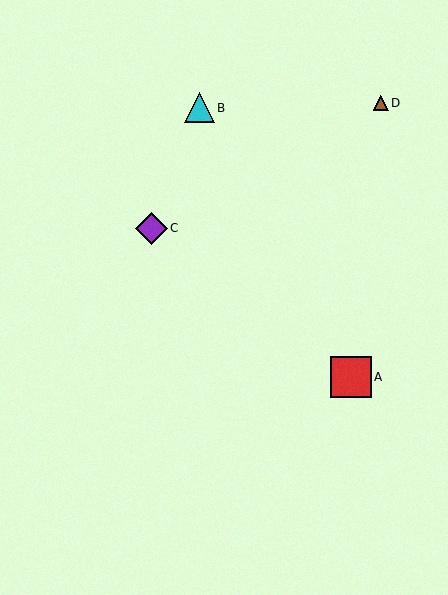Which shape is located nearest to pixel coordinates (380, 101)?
The brown triangle (labeled D) at (381, 103) is nearest to that location.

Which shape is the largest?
The red square (labeled A) is the largest.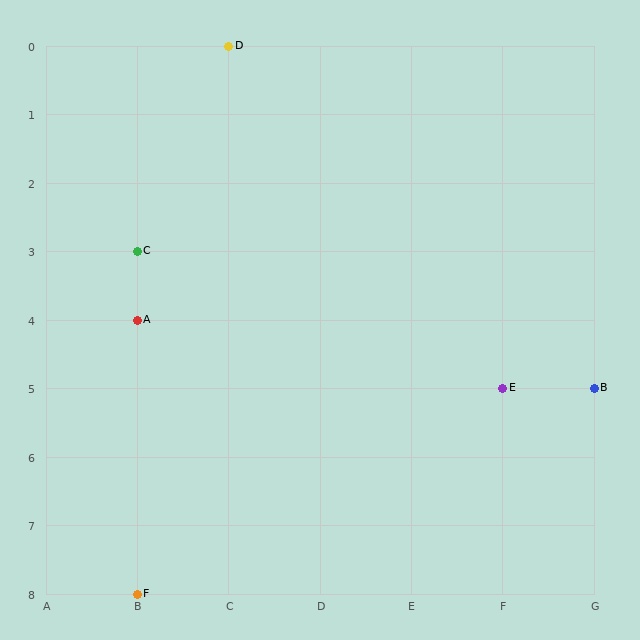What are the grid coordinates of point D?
Point D is at grid coordinates (C, 0).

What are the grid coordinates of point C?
Point C is at grid coordinates (B, 3).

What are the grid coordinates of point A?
Point A is at grid coordinates (B, 4).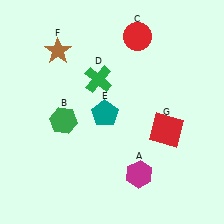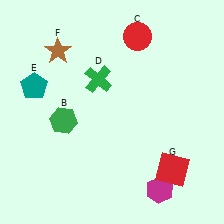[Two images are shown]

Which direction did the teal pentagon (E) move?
The teal pentagon (E) moved left.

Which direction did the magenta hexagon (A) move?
The magenta hexagon (A) moved right.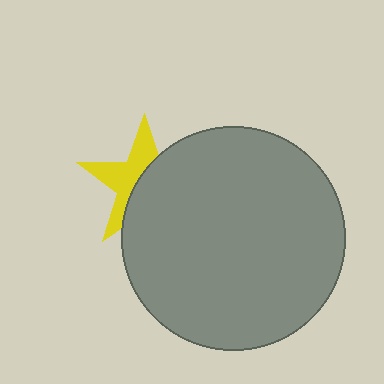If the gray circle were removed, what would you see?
You would see the complete yellow star.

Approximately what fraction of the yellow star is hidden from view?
Roughly 54% of the yellow star is hidden behind the gray circle.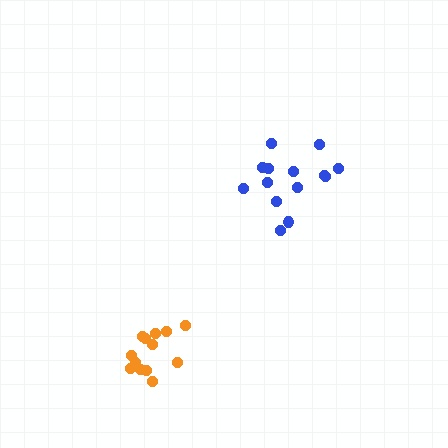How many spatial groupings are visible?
There are 2 spatial groupings.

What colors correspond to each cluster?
The clusters are colored: blue, orange.